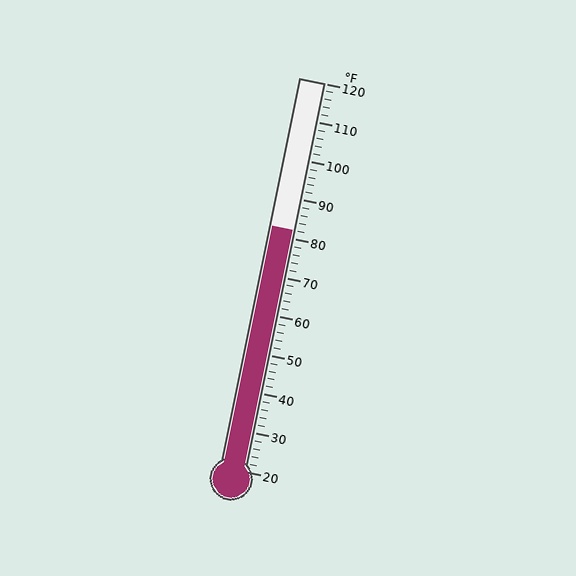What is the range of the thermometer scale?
The thermometer scale ranges from 20°F to 120°F.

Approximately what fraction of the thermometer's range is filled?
The thermometer is filled to approximately 60% of its range.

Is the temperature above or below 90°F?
The temperature is below 90°F.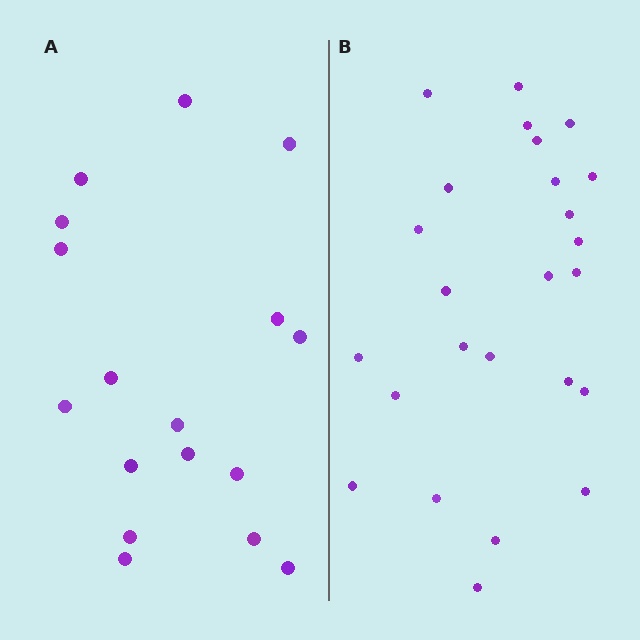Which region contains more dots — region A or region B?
Region B (the right region) has more dots.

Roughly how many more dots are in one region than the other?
Region B has roughly 8 or so more dots than region A.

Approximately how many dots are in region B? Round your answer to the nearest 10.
About 20 dots. (The exact count is 25, which rounds to 20.)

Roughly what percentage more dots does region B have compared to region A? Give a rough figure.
About 45% more.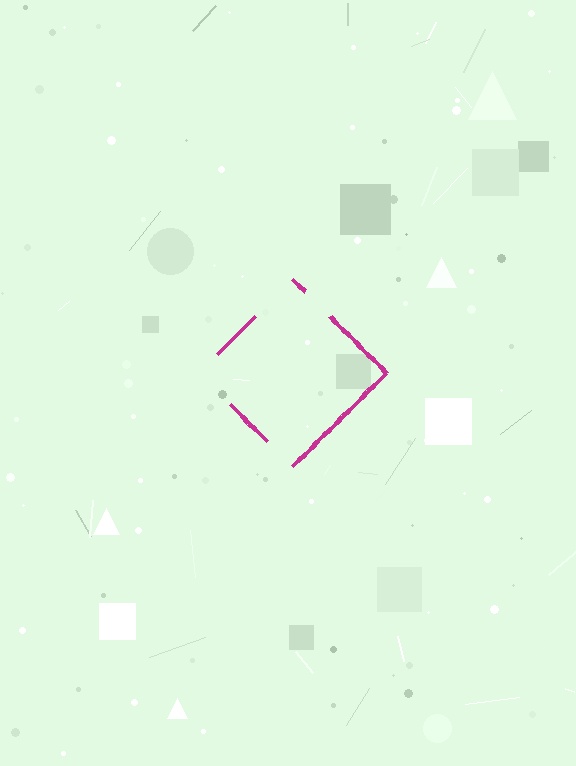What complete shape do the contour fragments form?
The contour fragments form a diamond.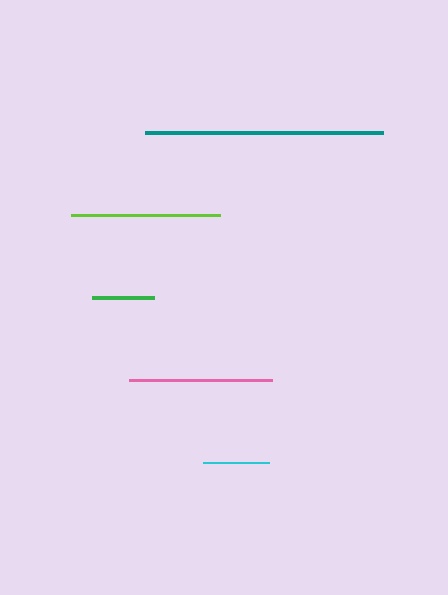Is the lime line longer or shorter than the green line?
The lime line is longer than the green line.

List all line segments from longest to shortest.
From longest to shortest: teal, lime, pink, cyan, green.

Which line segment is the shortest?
The green line is the shortest at approximately 62 pixels.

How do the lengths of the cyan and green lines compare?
The cyan and green lines are approximately the same length.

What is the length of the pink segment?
The pink segment is approximately 143 pixels long.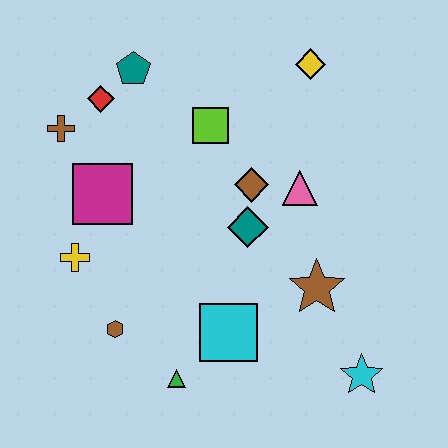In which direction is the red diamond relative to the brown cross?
The red diamond is to the right of the brown cross.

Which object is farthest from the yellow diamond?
The green triangle is farthest from the yellow diamond.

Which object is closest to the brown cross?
The red diamond is closest to the brown cross.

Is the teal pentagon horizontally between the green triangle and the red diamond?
Yes